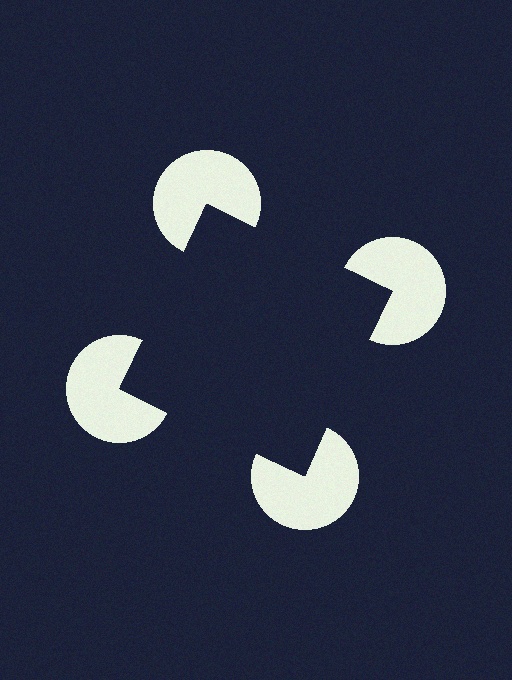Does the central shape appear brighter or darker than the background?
It typically appears slightly darker than the background, even though no actual brightness change is drawn.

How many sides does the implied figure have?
4 sides.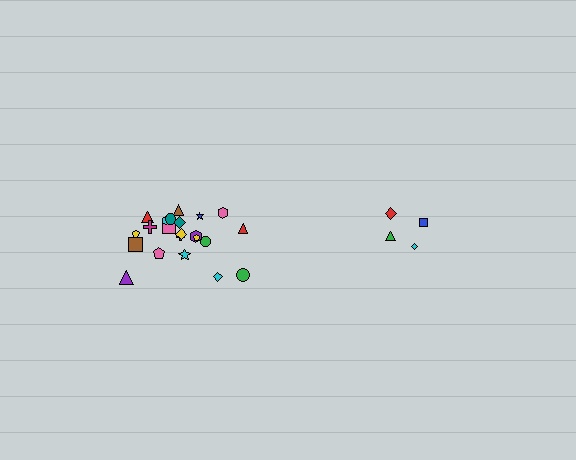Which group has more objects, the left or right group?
The left group.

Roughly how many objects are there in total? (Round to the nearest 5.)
Roughly 25 objects in total.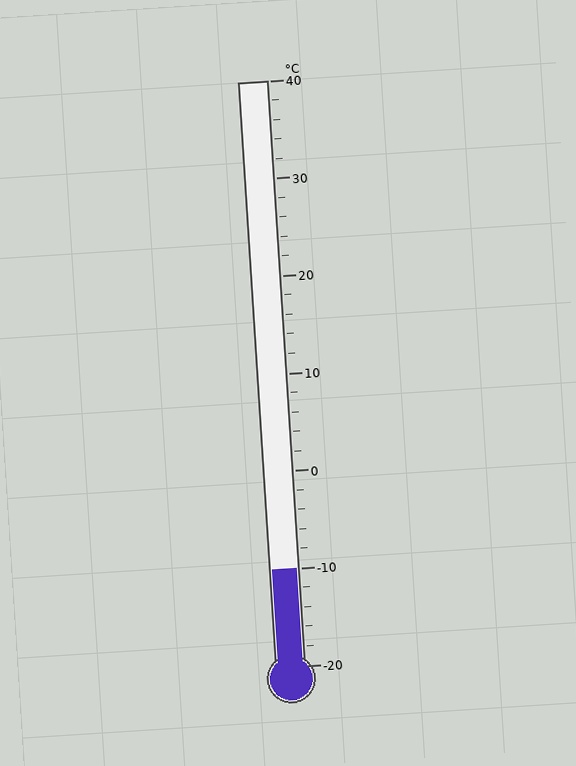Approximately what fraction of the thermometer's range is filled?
The thermometer is filled to approximately 15% of its range.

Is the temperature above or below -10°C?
The temperature is at -10°C.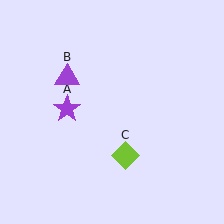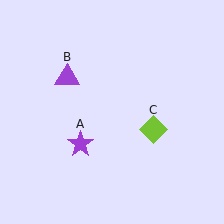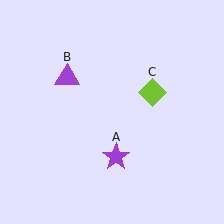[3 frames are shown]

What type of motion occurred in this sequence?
The purple star (object A), lime diamond (object C) rotated counterclockwise around the center of the scene.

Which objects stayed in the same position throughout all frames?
Purple triangle (object B) remained stationary.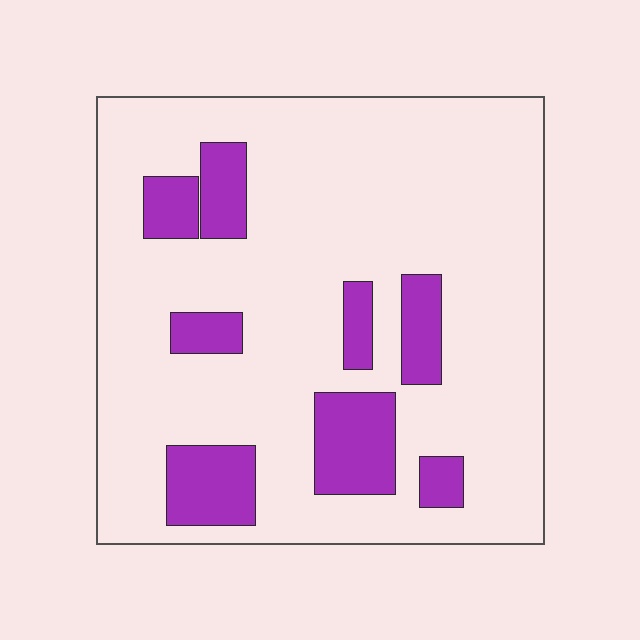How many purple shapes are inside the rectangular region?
8.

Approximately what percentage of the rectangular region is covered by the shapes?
Approximately 20%.